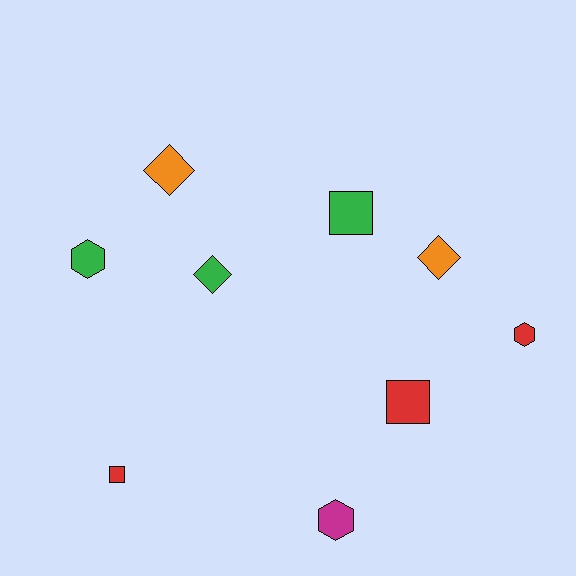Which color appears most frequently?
Green, with 3 objects.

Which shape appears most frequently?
Diamond, with 3 objects.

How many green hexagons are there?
There is 1 green hexagon.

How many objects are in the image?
There are 9 objects.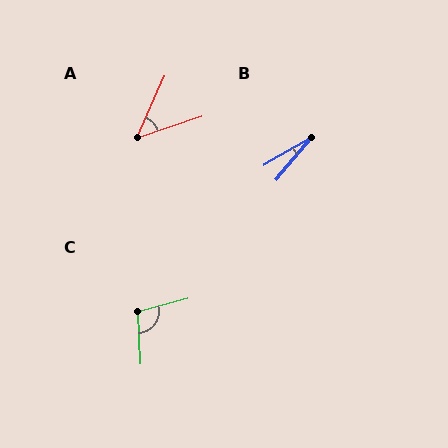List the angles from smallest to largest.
B (20°), A (47°), C (103°).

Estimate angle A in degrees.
Approximately 47 degrees.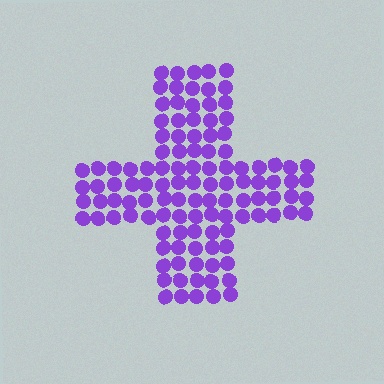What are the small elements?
The small elements are circles.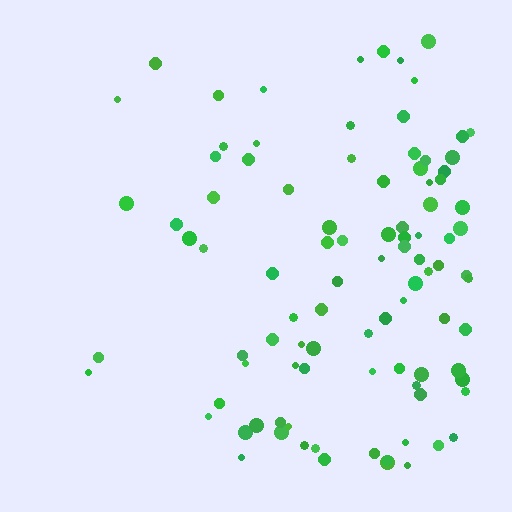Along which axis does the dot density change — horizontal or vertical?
Horizontal.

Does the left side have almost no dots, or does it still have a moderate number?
Still a moderate number, just noticeably fewer than the right.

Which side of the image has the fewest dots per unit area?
The left.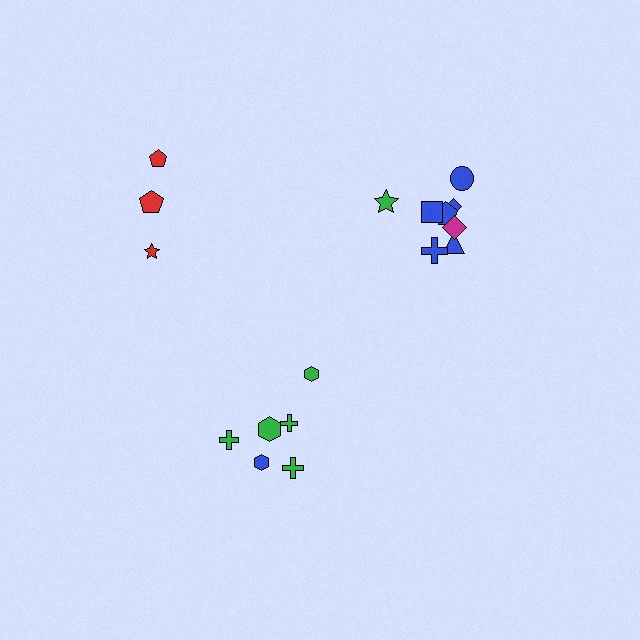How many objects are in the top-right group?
There are 8 objects.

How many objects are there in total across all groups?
There are 17 objects.